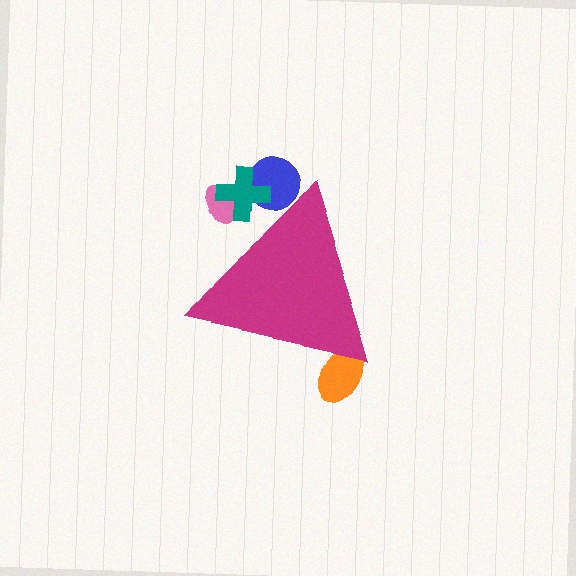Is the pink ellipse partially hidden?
Yes, the pink ellipse is partially hidden behind the magenta triangle.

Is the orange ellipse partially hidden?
Yes, the orange ellipse is partially hidden behind the magenta triangle.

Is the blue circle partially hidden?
Yes, the blue circle is partially hidden behind the magenta triangle.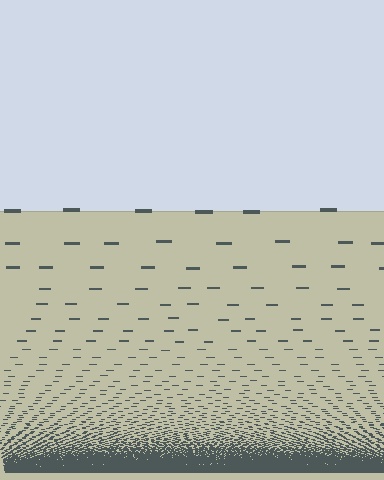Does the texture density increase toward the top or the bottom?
Density increases toward the bottom.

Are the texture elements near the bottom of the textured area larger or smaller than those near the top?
Smaller. The gradient is inverted — elements near the bottom are smaller and denser.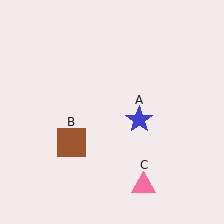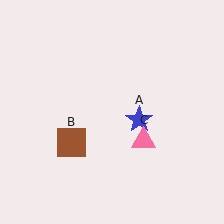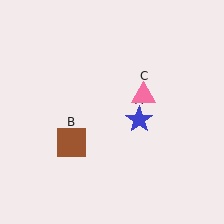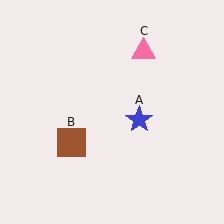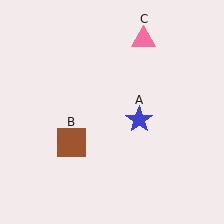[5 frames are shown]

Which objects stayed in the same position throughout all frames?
Blue star (object A) and brown square (object B) remained stationary.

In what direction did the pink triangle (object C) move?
The pink triangle (object C) moved up.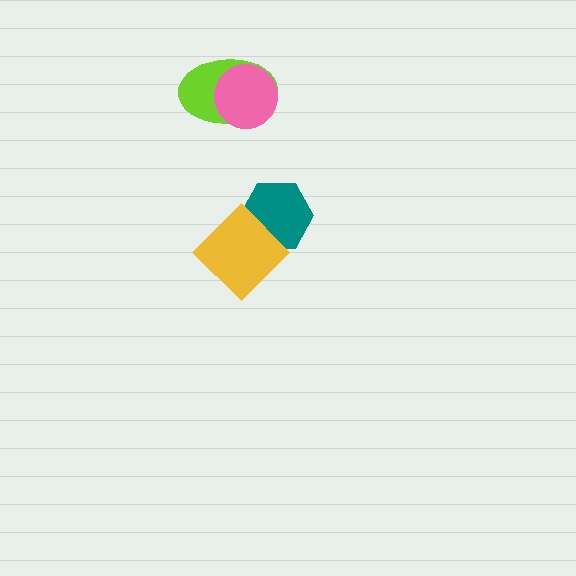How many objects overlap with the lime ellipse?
1 object overlaps with the lime ellipse.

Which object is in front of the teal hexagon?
The yellow diamond is in front of the teal hexagon.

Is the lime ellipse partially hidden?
Yes, it is partially covered by another shape.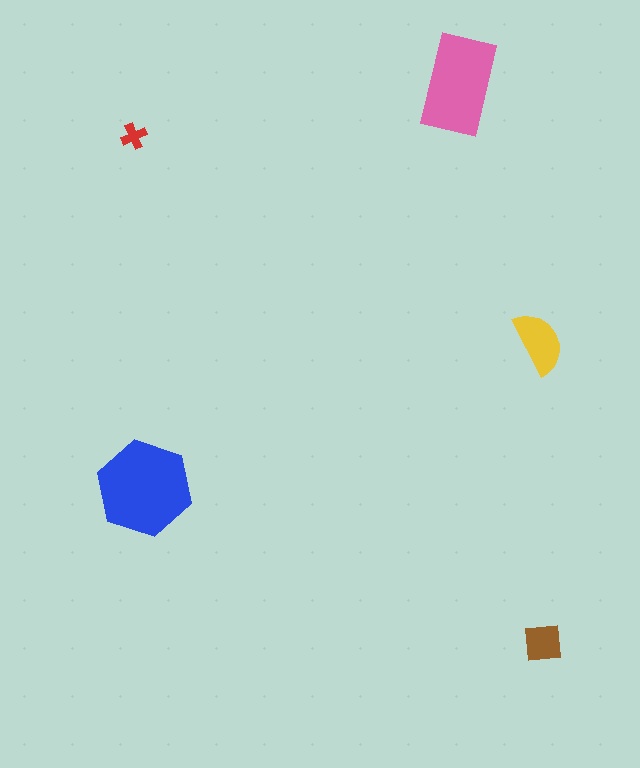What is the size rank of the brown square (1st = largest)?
4th.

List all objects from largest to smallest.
The blue hexagon, the pink rectangle, the yellow semicircle, the brown square, the red cross.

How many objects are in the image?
There are 5 objects in the image.